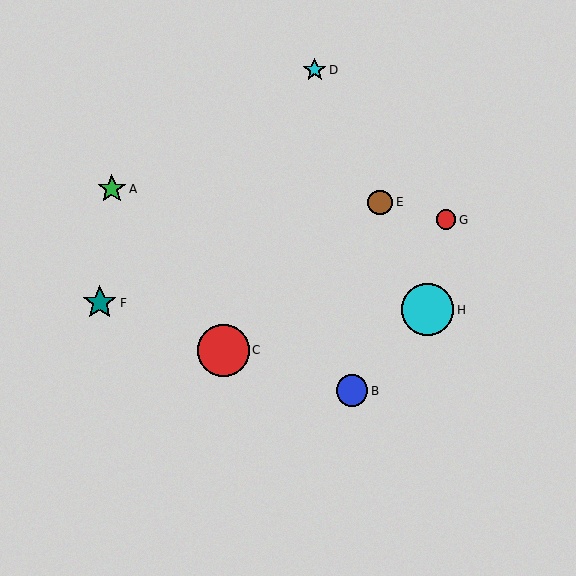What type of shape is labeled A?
Shape A is a green star.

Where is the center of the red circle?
The center of the red circle is at (223, 350).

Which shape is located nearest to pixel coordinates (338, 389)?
The blue circle (labeled B) at (352, 391) is nearest to that location.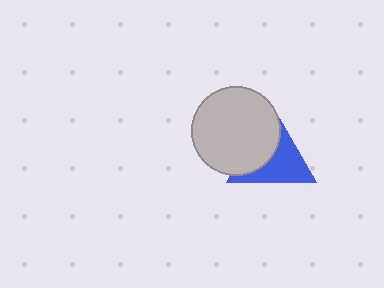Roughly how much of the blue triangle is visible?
About half of it is visible (roughly 55%).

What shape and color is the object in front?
The object in front is a light gray circle.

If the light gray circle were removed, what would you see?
You would see the complete blue triangle.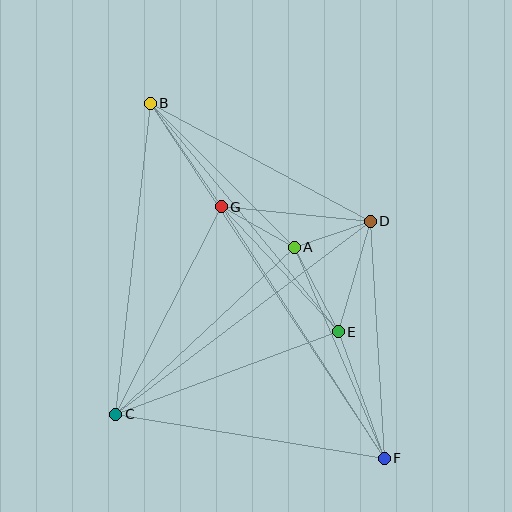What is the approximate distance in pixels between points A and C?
The distance between A and C is approximately 244 pixels.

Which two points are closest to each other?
Points A and D are closest to each other.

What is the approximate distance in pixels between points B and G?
The distance between B and G is approximately 125 pixels.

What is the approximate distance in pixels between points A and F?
The distance between A and F is approximately 229 pixels.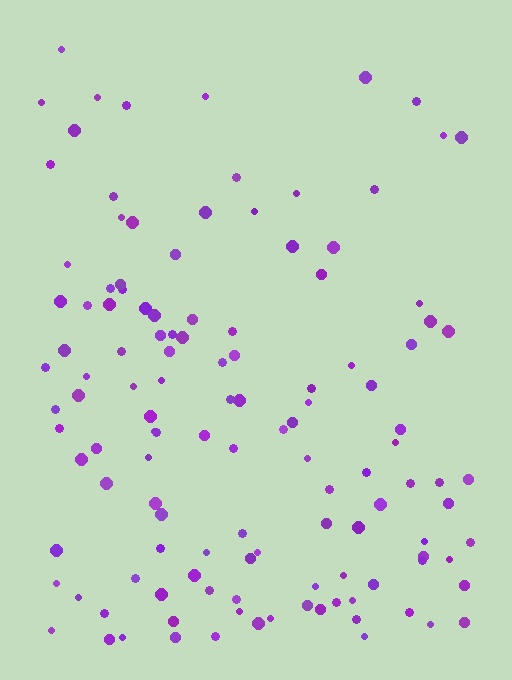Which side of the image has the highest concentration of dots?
The bottom.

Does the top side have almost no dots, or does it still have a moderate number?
Still a moderate number, just noticeably fewer than the bottom.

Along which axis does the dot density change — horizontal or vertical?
Vertical.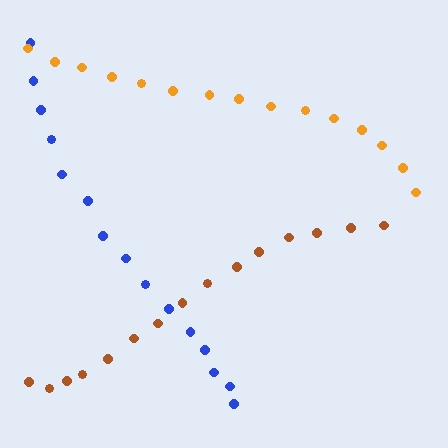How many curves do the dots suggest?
There are 3 distinct paths.